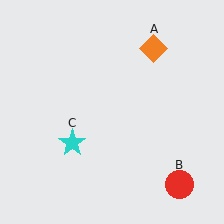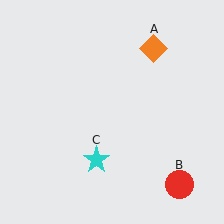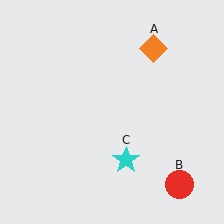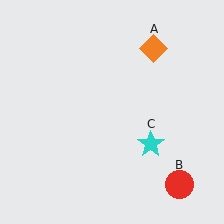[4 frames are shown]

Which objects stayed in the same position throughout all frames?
Orange diamond (object A) and red circle (object B) remained stationary.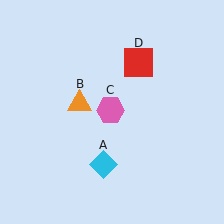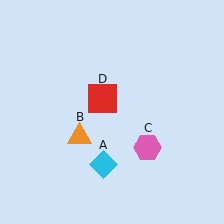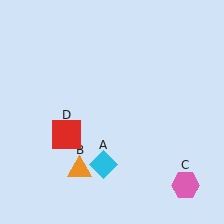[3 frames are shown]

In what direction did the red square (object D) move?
The red square (object D) moved down and to the left.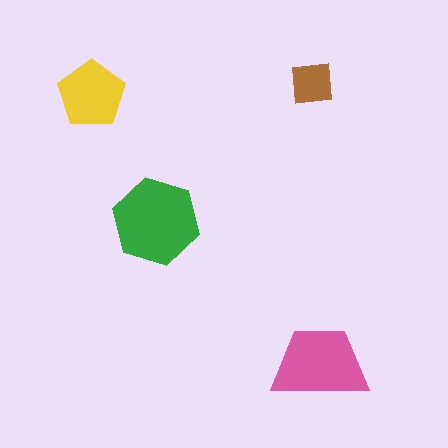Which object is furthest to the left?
The yellow pentagon is leftmost.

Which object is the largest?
The green hexagon.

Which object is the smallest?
The brown square.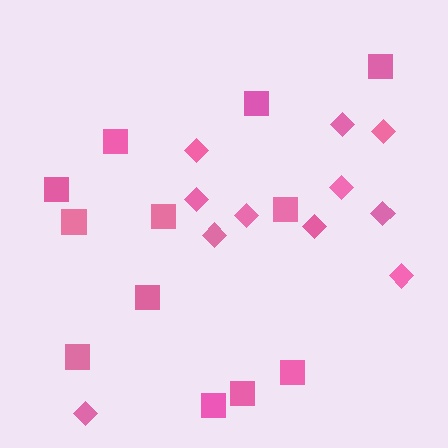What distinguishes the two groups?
There are 2 groups: one group of diamonds (11) and one group of squares (12).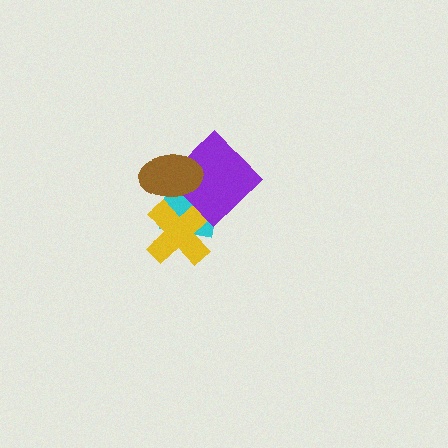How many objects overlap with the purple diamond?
2 objects overlap with the purple diamond.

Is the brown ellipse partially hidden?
No, no other shape covers it.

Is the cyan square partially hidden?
Yes, it is partially covered by another shape.